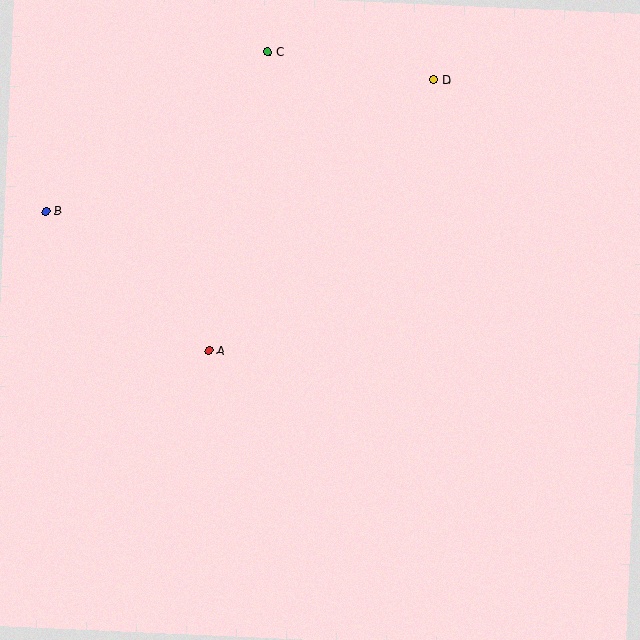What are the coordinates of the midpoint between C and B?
The midpoint between C and B is at (157, 131).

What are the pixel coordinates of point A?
Point A is at (209, 351).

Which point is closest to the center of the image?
Point A at (209, 351) is closest to the center.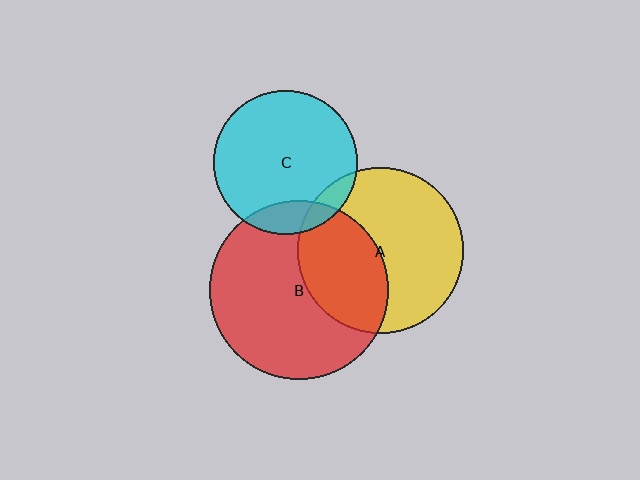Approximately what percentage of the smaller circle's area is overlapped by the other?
Approximately 10%.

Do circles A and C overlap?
Yes.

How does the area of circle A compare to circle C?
Approximately 1.3 times.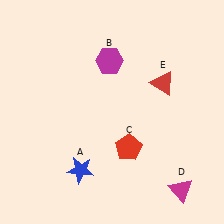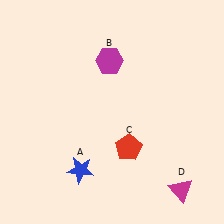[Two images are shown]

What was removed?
The red triangle (E) was removed in Image 2.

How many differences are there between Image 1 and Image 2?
There is 1 difference between the two images.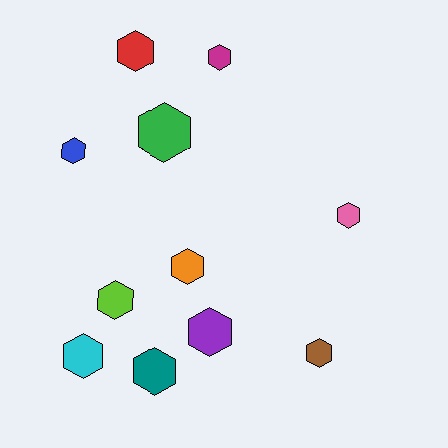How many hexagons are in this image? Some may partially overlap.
There are 11 hexagons.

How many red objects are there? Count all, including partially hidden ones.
There is 1 red object.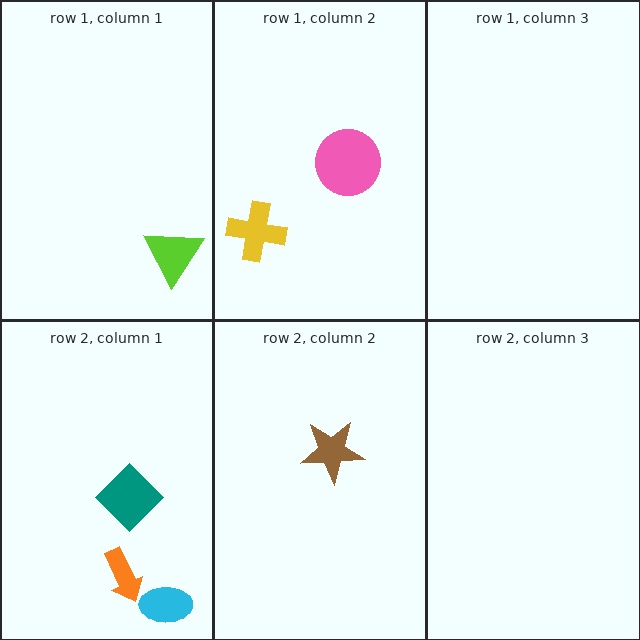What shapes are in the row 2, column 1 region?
The orange arrow, the cyan ellipse, the teal diamond.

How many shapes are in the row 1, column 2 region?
2.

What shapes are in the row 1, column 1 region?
The lime triangle.